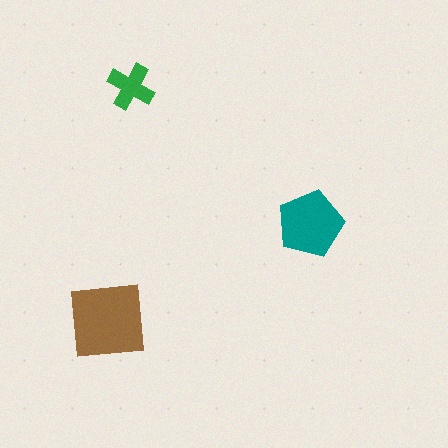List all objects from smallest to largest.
The green cross, the teal pentagon, the brown square.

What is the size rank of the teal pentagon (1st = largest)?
2nd.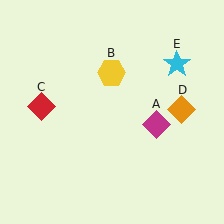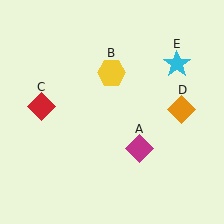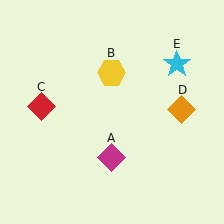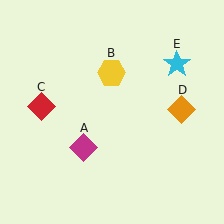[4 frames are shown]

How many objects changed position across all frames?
1 object changed position: magenta diamond (object A).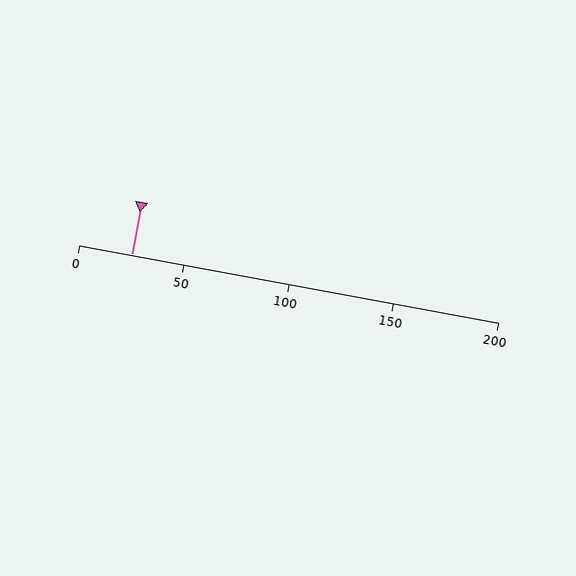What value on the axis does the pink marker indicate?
The marker indicates approximately 25.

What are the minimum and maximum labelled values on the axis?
The axis runs from 0 to 200.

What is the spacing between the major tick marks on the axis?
The major ticks are spaced 50 apart.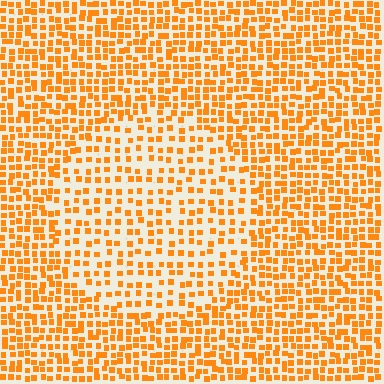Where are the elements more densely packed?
The elements are more densely packed outside the circle boundary.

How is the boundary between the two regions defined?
The boundary is defined by a change in element density (approximately 1.8x ratio). All elements are the same color, size, and shape.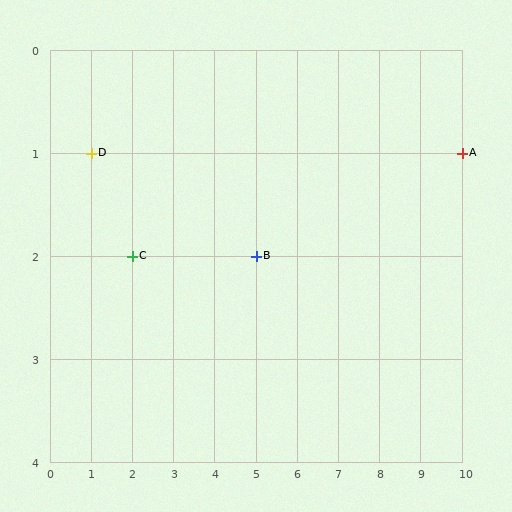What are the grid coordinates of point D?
Point D is at grid coordinates (1, 1).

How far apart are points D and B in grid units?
Points D and B are 4 columns and 1 row apart (about 4.1 grid units diagonally).